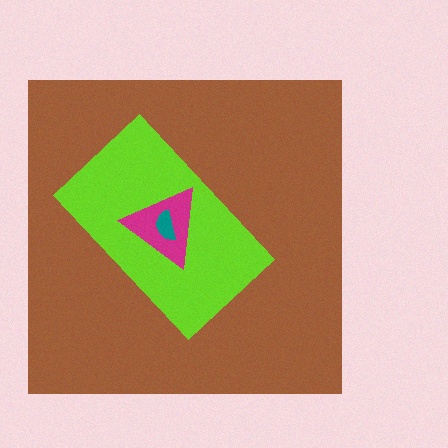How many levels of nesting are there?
4.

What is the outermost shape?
The brown square.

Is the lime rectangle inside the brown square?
Yes.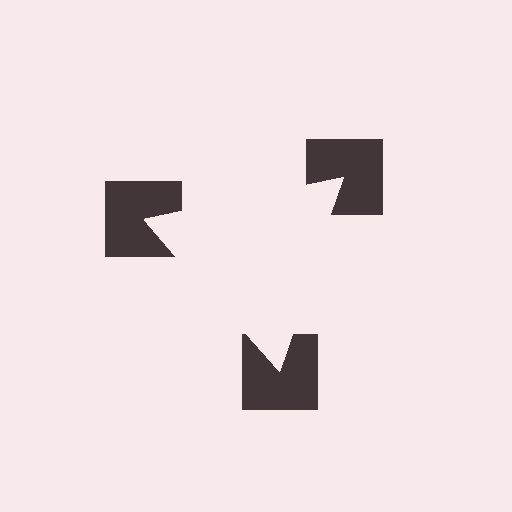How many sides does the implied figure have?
3 sides.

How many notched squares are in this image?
There are 3 — one at each vertex of the illusory triangle.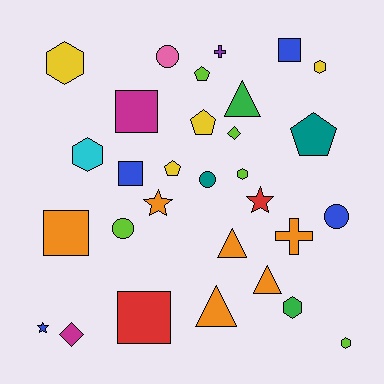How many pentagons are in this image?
There are 4 pentagons.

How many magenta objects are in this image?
There are 2 magenta objects.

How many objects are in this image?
There are 30 objects.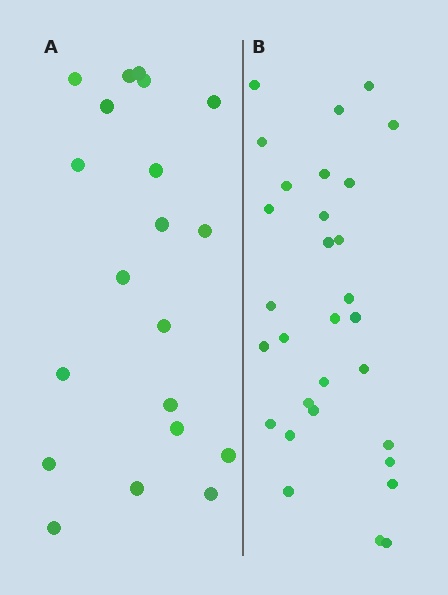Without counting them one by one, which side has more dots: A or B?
Region B (the right region) has more dots.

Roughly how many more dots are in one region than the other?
Region B has roughly 10 or so more dots than region A.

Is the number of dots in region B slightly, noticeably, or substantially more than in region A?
Region B has substantially more. The ratio is roughly 1.5 to 1.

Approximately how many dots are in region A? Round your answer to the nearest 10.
About 20 dots.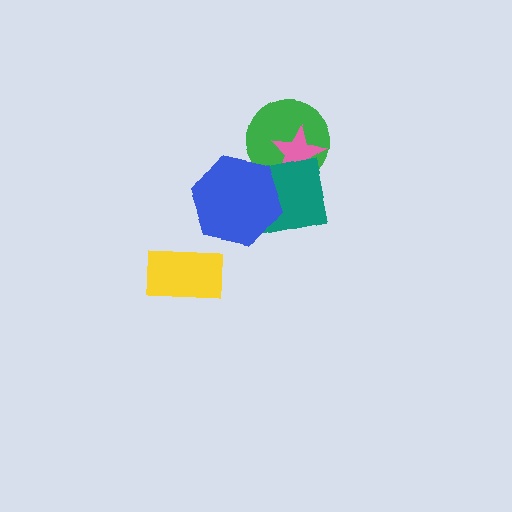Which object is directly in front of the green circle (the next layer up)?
The pink star is directly in front of the green circle.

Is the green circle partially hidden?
Yes, it is partially covered by another shape.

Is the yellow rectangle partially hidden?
No, no other shape covers it.